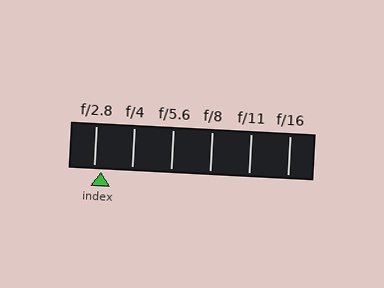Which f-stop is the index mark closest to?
The index mark is closest to f/2.8.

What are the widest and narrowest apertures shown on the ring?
The widest aperture shown is f/2.8 and the narrowest is f/16.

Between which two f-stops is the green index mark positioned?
The index mark is between f/2.8 and f/4.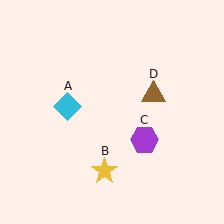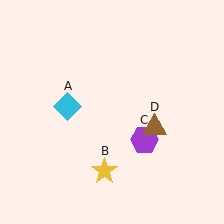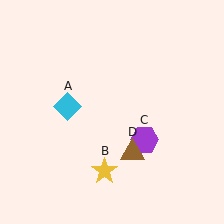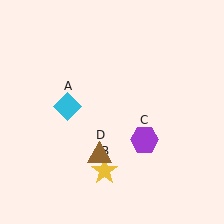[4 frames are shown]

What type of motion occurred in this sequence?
The brown triangle (object D) rotated clockwise around the center of the scene.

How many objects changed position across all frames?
1 object changed position: brown triangle (object D).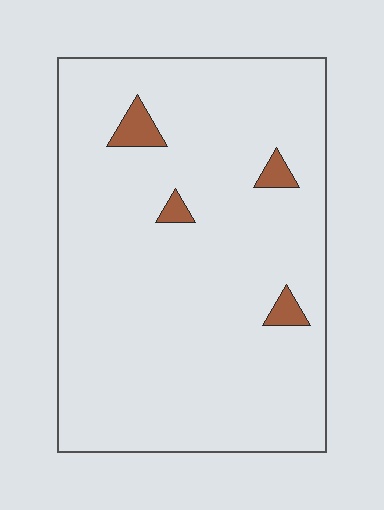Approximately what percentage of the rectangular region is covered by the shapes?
Approximately 5%.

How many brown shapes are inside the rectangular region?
4.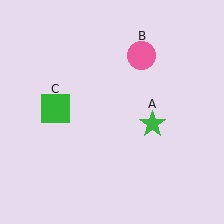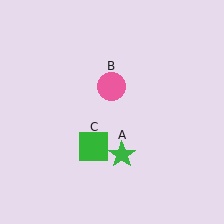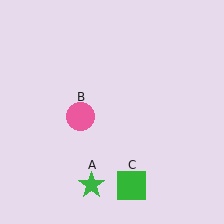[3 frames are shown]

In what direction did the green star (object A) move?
The green star (object A) moved down and to the left.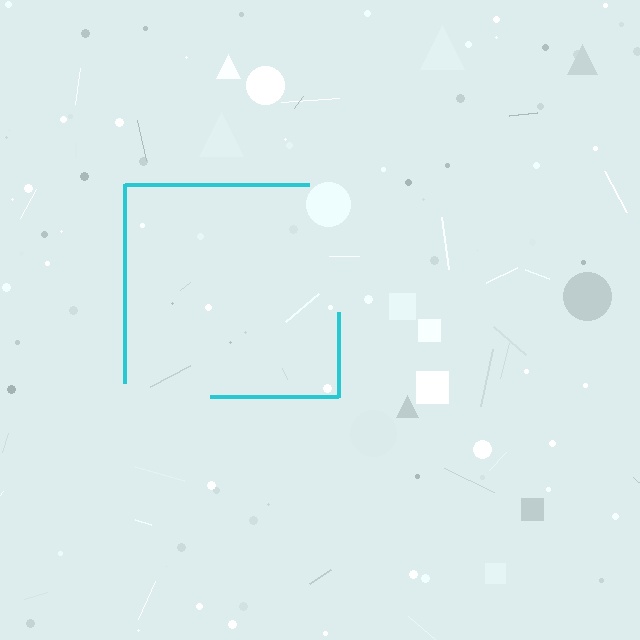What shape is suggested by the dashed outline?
The dashed outline suggests a square.